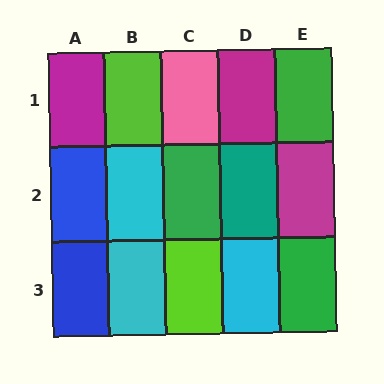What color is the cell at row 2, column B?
Cyan.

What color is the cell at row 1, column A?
Magenta.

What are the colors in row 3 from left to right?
Blue, cyan, lime, cyan, green.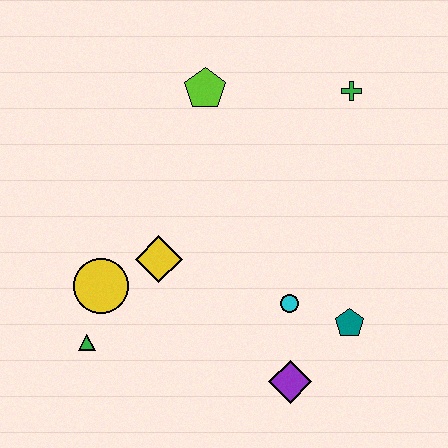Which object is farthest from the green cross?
The green triangle is farthest from the green cross.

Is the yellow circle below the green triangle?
No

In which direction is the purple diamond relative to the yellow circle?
The purple diamond is to the right of the yellow circle.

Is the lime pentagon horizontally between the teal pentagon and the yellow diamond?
Yes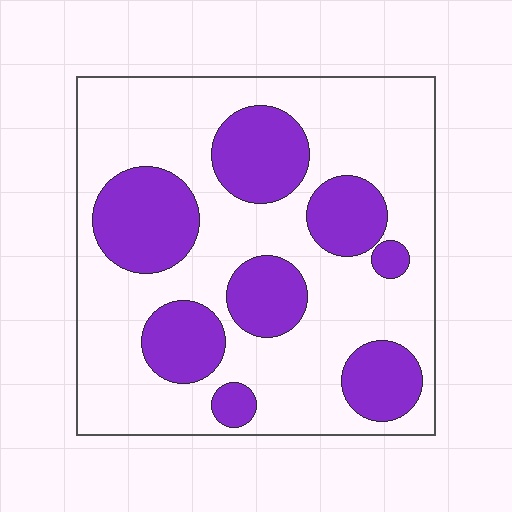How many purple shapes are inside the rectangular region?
8.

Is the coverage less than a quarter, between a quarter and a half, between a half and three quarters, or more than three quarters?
Between a quarter and a half.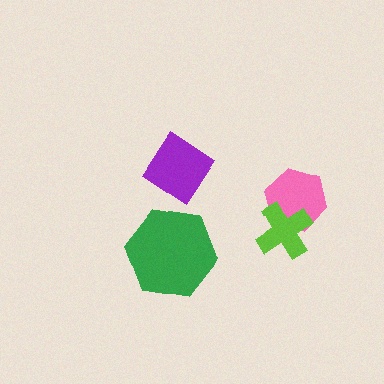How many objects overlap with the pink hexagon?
1 object overlaps with the pink hexagon.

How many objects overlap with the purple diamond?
0 objects overlap with the purple diamond.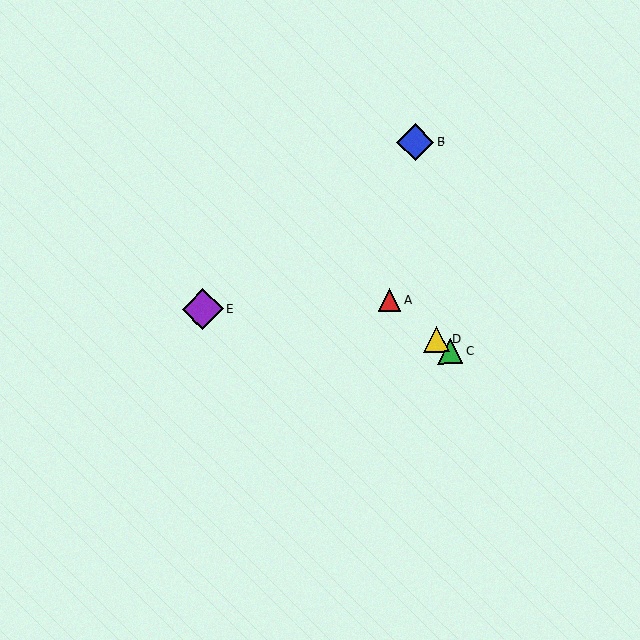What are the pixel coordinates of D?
Object D is at (436, 339).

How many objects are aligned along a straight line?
3 objects (A, C, D) are aligned along a straight line.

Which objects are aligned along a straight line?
Objects A, C, D are aligned along a straight line.